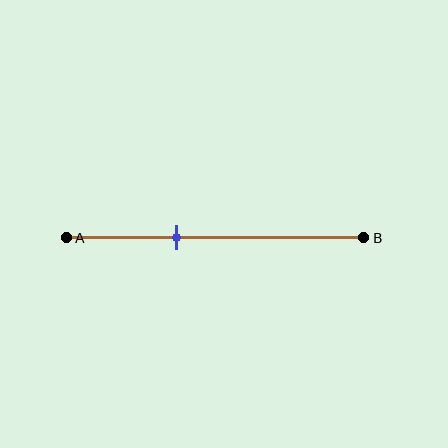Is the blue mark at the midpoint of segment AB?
No, the mark is at about 35% from A, not at the 50% midpoint.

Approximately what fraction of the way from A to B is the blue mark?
The blue mark is approximately 35% of the way from A to B.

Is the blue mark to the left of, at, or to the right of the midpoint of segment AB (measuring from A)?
The blue mark is to the left of the midpoint of segment AB.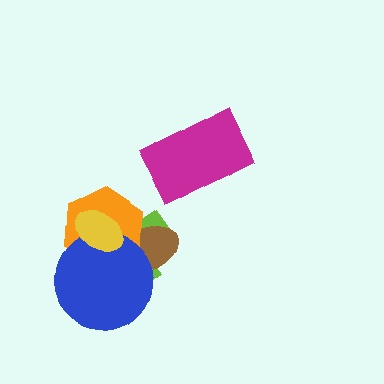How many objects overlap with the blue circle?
4 objects overlap with the blue circle.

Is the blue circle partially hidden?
Yes, it is partially covered by another shape.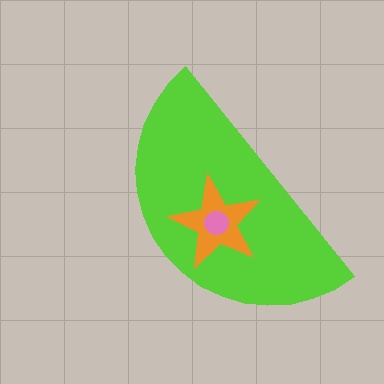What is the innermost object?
The pink circle.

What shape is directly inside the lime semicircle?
The orange star.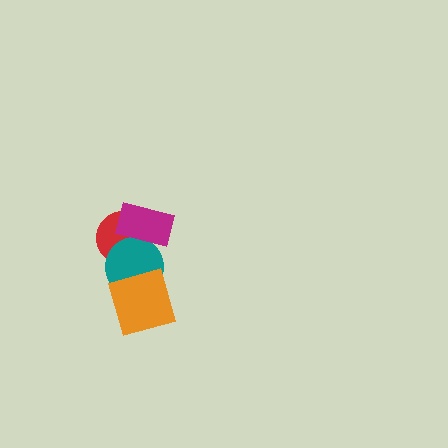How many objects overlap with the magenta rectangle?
2 objects overlap with the magenta rectangle.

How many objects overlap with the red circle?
2 objects overlap with the red circle.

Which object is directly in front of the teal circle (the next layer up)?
The orange diamond is directly in front of the teal circle.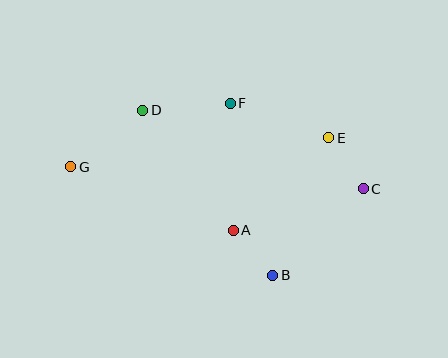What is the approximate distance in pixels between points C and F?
The distance between C and F is approximately 158 pixels.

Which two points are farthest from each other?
Points C and G are farthest from each other.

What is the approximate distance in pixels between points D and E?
The distance between D and E is approximately 188 pixels.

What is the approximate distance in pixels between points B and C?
The distance between B and C is approximately 125 pixels.